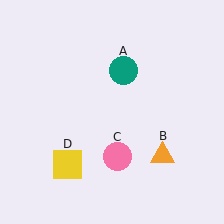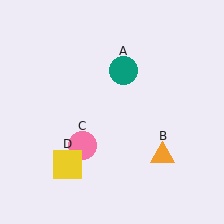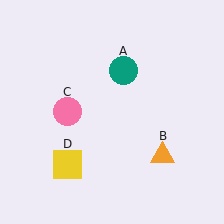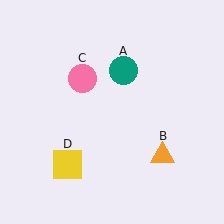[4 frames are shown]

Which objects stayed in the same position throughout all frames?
Teal circle (object A) and orange triangle (object B) and yellow square (object D) remained stationary.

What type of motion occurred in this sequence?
The pink circle (object C) rotated clockwise around the center of the scene.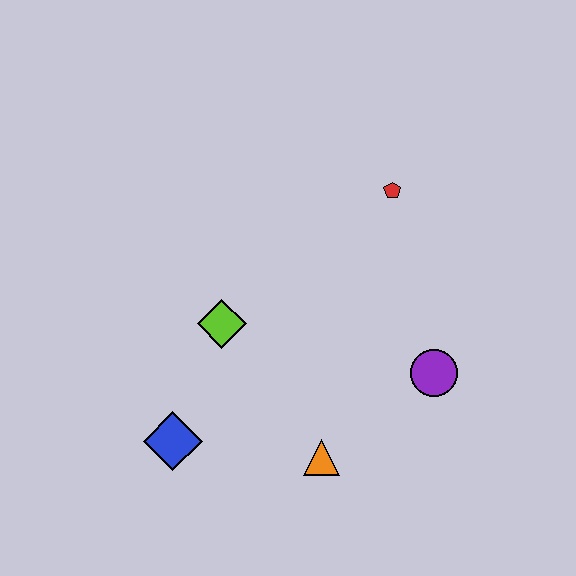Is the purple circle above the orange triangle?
Yes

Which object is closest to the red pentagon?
The purple circle is closest to the red pentagon.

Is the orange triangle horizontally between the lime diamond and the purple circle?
Yes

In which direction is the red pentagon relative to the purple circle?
The red pentagon is above the purple circle.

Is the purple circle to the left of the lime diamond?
No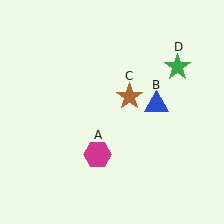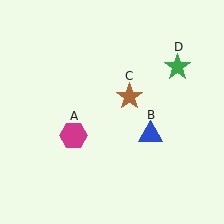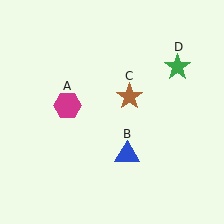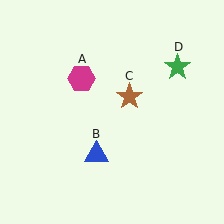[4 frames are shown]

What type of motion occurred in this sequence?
The magenta hexagon (object A), blue triangle (object B) rotated clockwise around the center of the scene.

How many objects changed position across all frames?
2 objects changed position: magenta hexagon (object A), blue triangle (object B).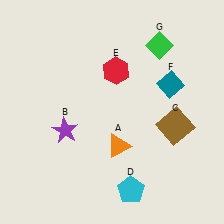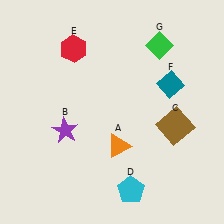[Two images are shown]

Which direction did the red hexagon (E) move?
The red hexagon (E) moved left.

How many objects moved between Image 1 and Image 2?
1 object moved between the two images.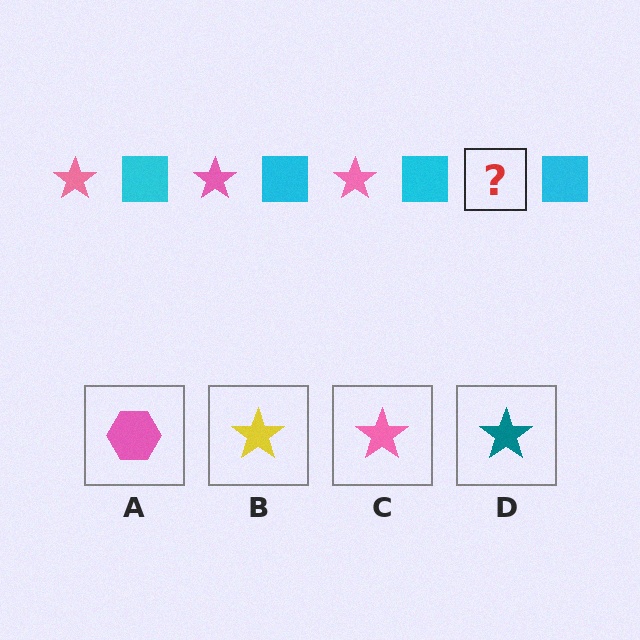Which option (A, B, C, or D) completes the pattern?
C.